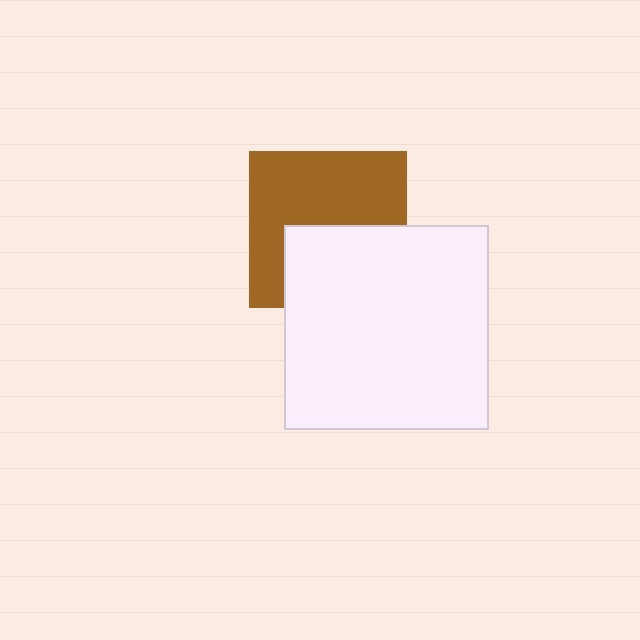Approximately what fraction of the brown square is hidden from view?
Roughly 41% of the brown square is hidden behind the white square.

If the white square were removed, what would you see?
You would see the complete brown square.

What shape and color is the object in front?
The object in front is a white square.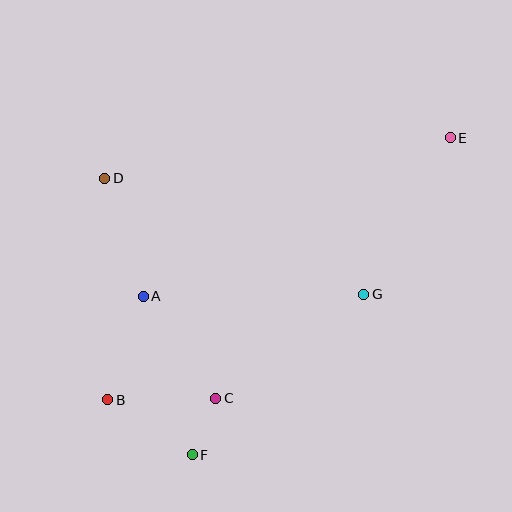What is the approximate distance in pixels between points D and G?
The distance between D and G is approximately 284 pixels.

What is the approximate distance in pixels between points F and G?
The distance between F and G is approximately 235 pixels.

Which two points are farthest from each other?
Points B and E are farthest from each other.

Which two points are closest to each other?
Points C and F are closest to each other.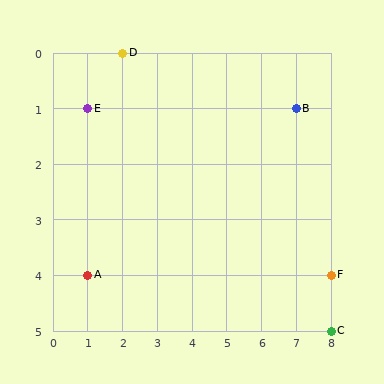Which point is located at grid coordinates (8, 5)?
Point C is at (8, 5).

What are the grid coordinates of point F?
Point F is at grid coordinates (8, 4).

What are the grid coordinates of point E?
Point E is at grid coordinates (1, 1).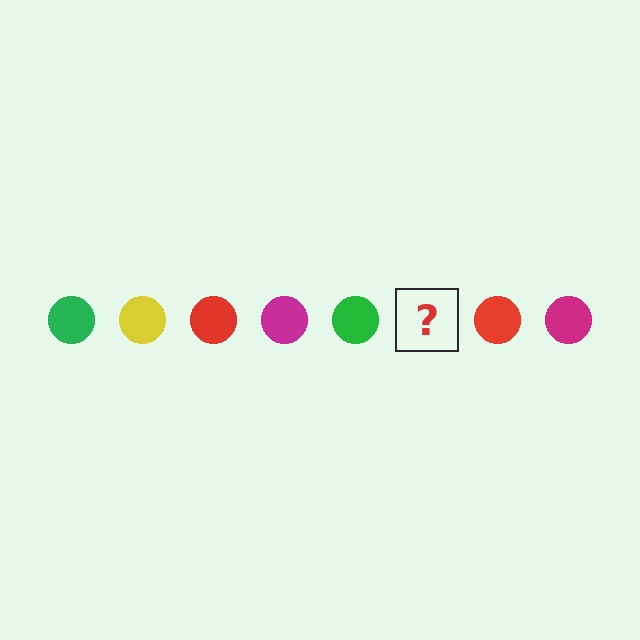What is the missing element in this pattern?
The missing element is a yellow circle.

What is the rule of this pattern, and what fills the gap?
The rule is that the pattern cycles through green, yellow, red, magenta circles. The gap should be filled with a yellow circle.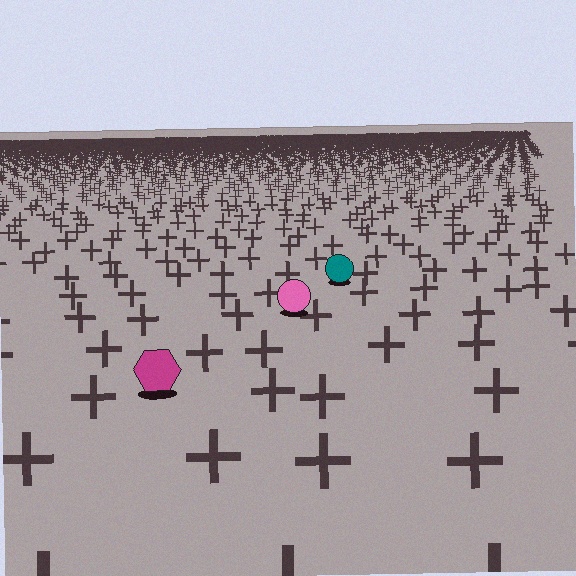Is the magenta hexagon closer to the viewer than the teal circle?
Yes. The magenta hexagon is closer — you can tell from the texture gradient: the ground texture is coarser near it.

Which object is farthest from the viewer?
The teal circle is farthest from the viewer. It appears smaller and the ground texture around it is denser.